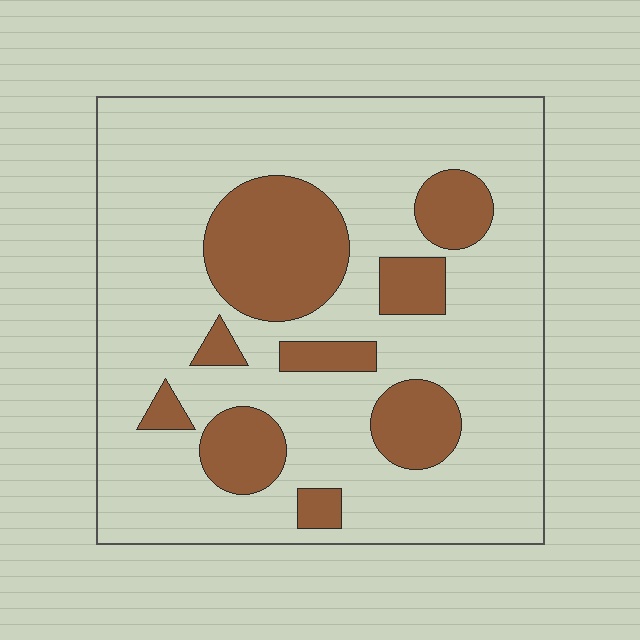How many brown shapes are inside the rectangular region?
9.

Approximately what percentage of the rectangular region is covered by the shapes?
Approximately 25%.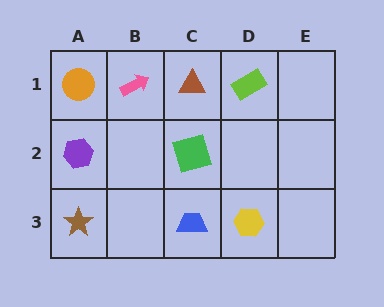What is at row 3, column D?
A yellow hexagon.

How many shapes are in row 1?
4 shapes.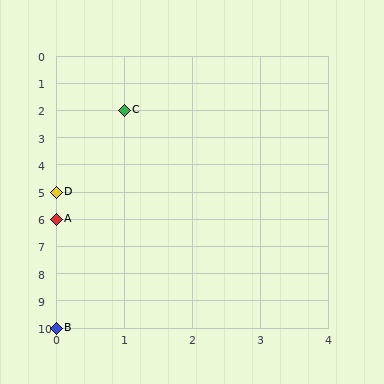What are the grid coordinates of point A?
Point A is at grid coordinates (0, 6).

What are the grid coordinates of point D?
Point D is at grid coordinates (0, 5).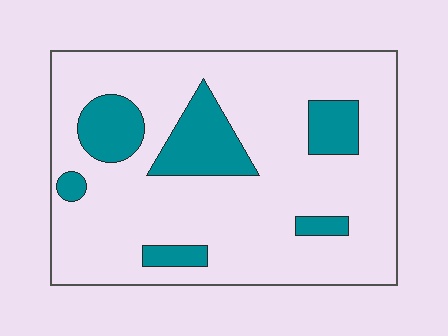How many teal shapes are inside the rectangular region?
6.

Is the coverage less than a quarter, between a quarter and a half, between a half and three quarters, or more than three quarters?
Less than a quarter.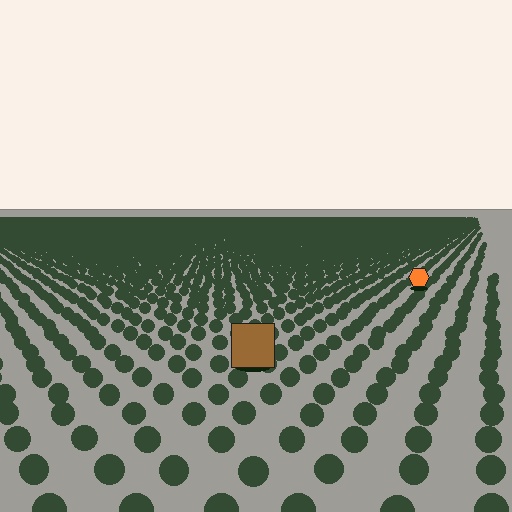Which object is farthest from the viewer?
The orange hexagon is farthest from the viewer. It appears smaller and the ground texture around it is denser.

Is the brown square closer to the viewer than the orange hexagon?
Yes. The brown square is closer — you can tell from the texture gradient: the ground texture is coarser near it.